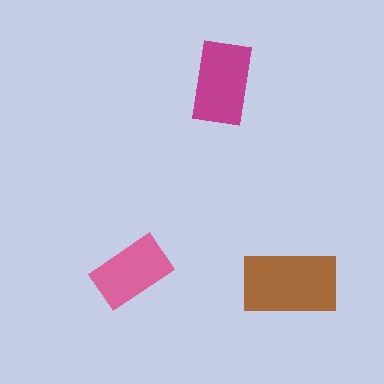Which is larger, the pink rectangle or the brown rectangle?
The brown one.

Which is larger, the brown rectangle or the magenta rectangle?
The brown one.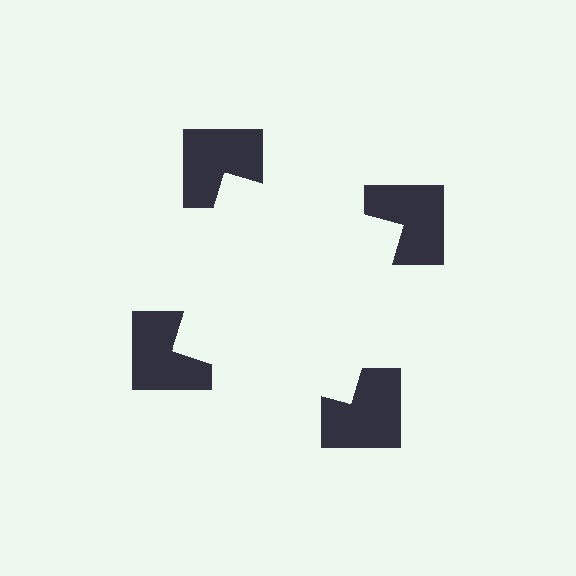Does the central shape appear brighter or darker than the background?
It typically appears slightly brighter than the background, even though no actual brightness change is drawn.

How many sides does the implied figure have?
4 sides.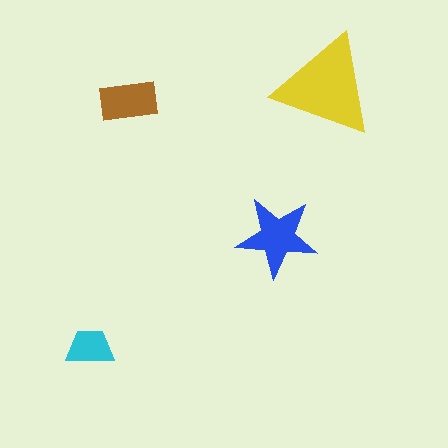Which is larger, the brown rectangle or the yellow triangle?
The yellow triangle.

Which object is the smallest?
The cyan trapezoid.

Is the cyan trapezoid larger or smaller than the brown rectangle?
Smaller.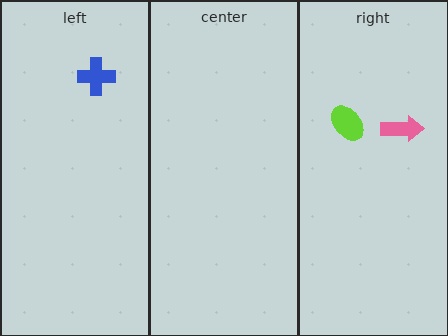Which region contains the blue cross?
The left region.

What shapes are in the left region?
The blue cross.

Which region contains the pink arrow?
The right region.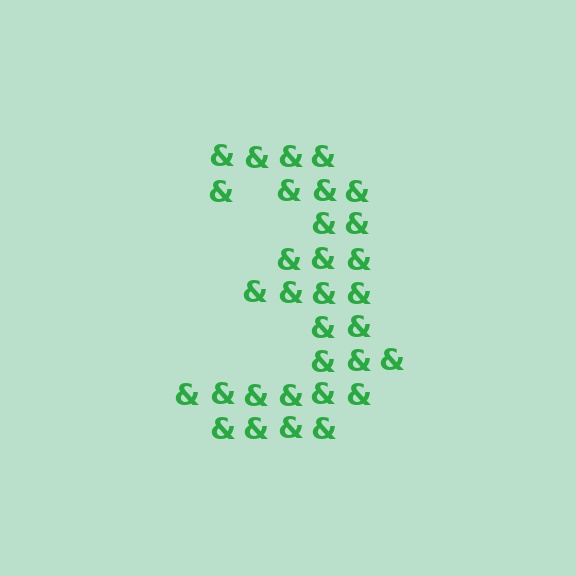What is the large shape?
The large shape is the digit 3.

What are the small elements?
The small elements are ampersands.